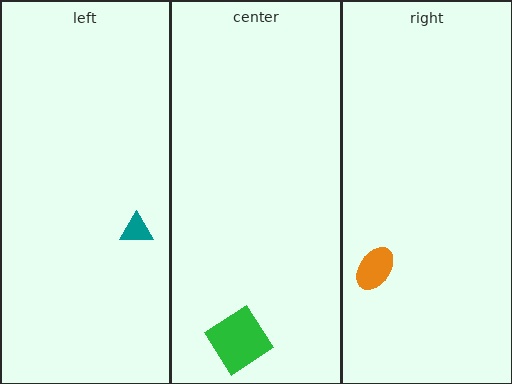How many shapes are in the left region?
1.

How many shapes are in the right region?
1.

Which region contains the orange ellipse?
The right region.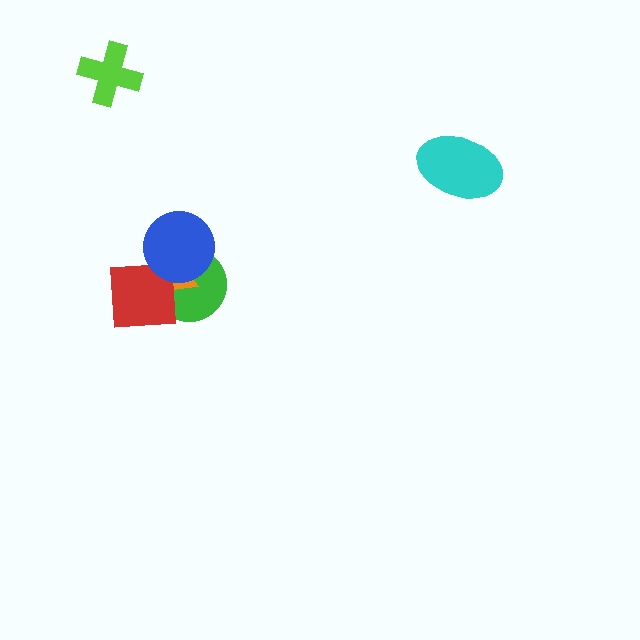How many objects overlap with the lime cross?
0 objects overlap with the lime cross.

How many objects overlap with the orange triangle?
3 objects overlap with the orange triangle.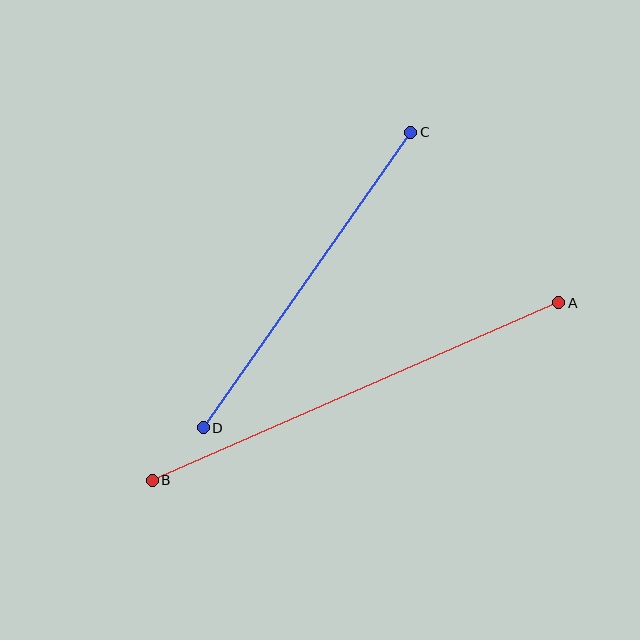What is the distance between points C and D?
The distance is approximately 361 pixels.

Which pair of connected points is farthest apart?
Points A and B are farthest apart.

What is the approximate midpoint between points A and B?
The midpoint is at approximately (356, 392) pixels.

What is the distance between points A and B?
The distance is approximately 443 pixels.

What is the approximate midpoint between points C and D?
The midpoint is at approximately (307, 280) pixels.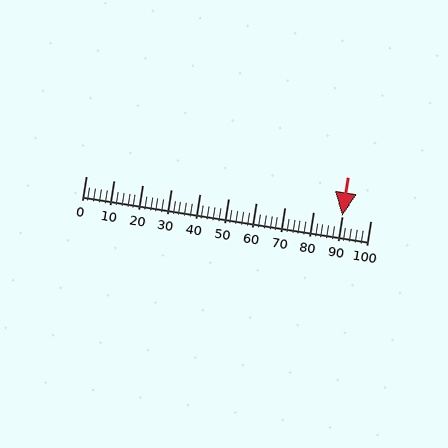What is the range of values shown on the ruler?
The ruler shows values from 0 to 100.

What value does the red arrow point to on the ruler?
The red arrow points to approximately 90.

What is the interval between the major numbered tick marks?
The major tick marks are spaced 10 units apart.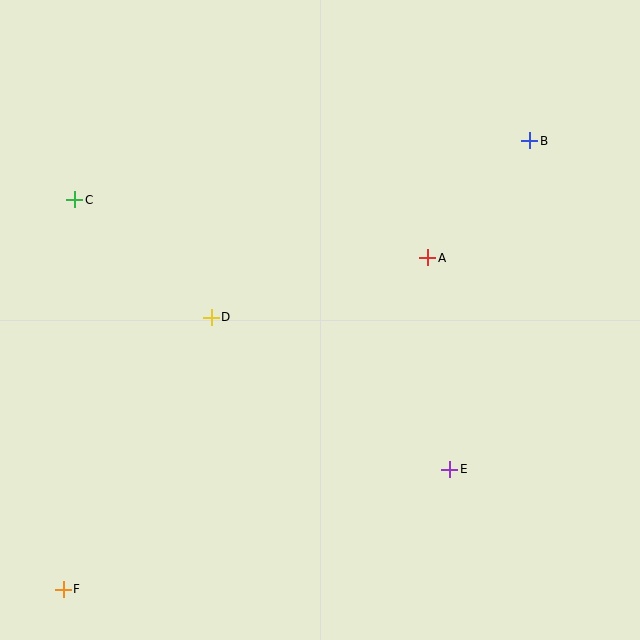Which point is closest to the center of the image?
Point D at (211, 317) is closest to the center.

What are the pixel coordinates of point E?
Point E is at (450, 469).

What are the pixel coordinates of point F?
Point F is at (63, 589).